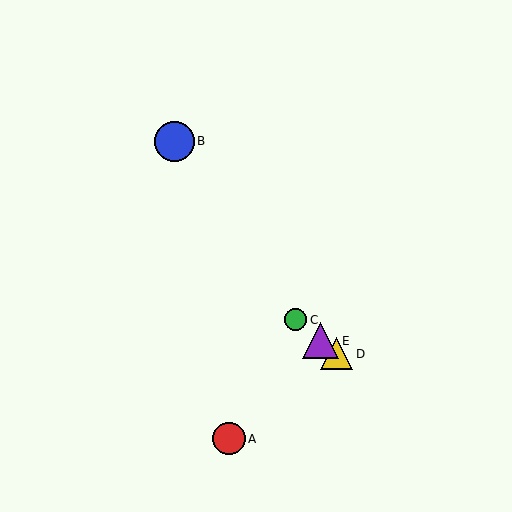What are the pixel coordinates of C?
Object C is at (295, 320).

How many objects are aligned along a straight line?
3 objects (C, D, E) are aligned along a straight line.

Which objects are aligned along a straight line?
Objects C, D, E are aligned along a straight line.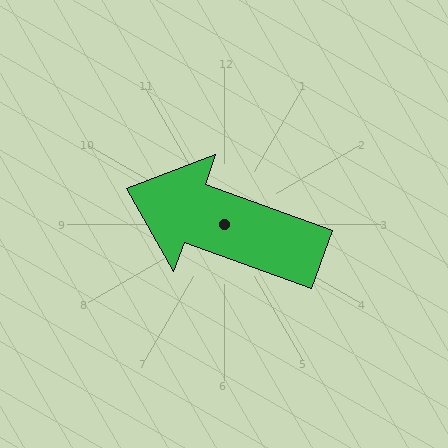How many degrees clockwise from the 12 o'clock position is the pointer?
Approximately 290 degrees.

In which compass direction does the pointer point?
West.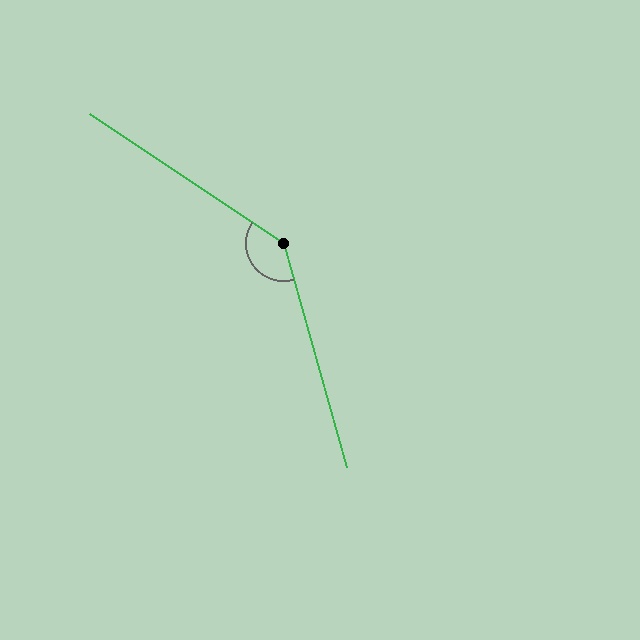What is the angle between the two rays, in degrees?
Approximately 140 degrees.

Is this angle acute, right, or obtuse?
It is obtuse.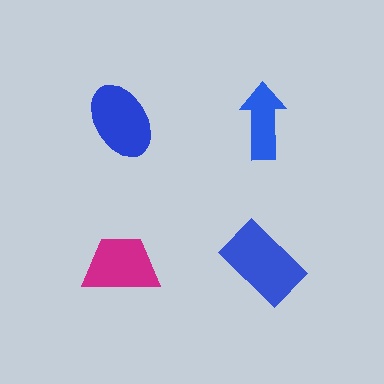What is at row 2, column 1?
A magenta trapezoid.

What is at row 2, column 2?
A blue rectangle.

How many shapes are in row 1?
2 shapes.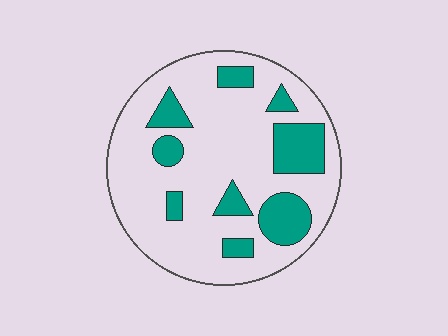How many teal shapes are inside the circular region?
9.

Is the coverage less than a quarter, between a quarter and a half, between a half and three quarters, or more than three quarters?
Less than a quarter.